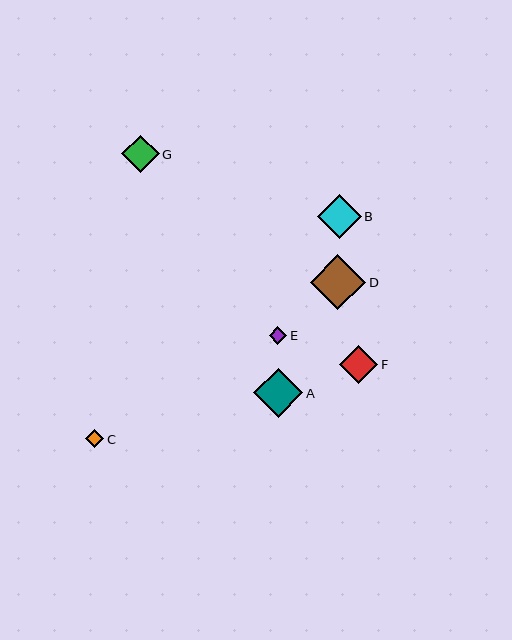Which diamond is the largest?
Diamond D is the largest with a size of approximately 55 pixels.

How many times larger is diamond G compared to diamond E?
Diamond G is approximately 2.2 times the size of diamond E.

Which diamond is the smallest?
Diamond E is the smallest with a size of approximately 17 pixels.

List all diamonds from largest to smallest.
From largest to smallest: D, A, B, F, G, C, E.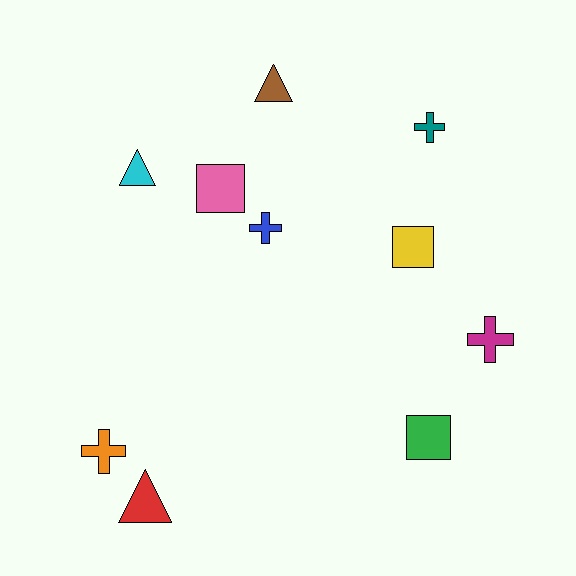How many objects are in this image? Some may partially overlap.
There are 10 objects.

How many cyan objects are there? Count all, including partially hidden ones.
There is 1 cyan object.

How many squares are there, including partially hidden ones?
There are 3 squares.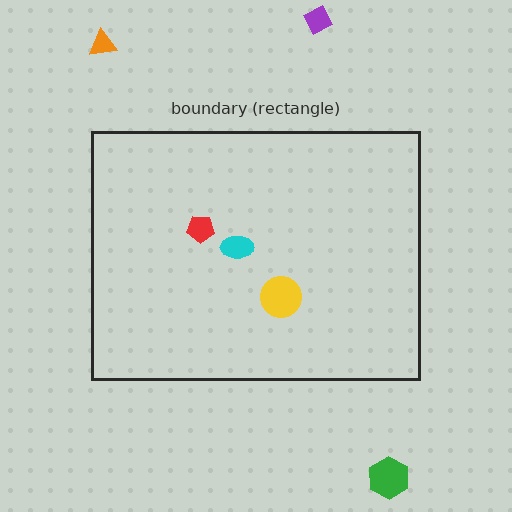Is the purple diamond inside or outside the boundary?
Outside.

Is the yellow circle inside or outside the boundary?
Inside.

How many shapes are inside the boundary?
3 inside, 3 outside.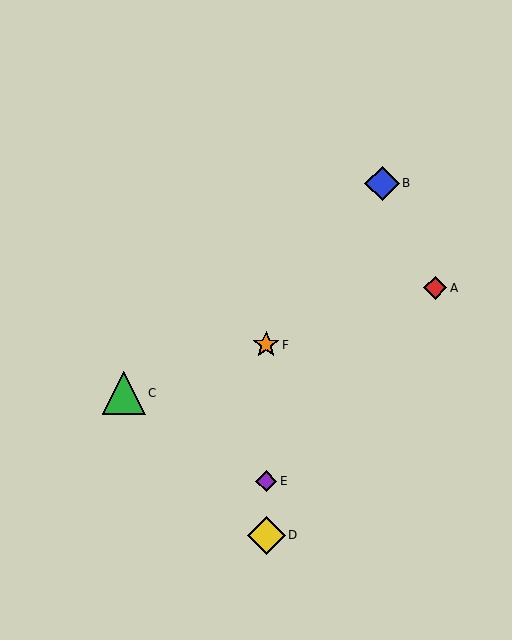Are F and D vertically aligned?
Yes, both are at x≈266.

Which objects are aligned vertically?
Objects D, E, F are aligned vertically.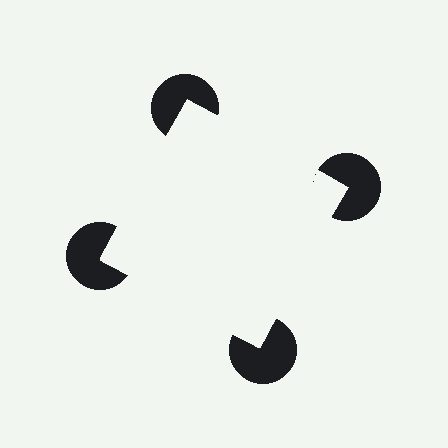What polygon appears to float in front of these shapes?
An illusory square — its edges are inferred from the aligned wedge cuts in the pac-man discs, not physically drawn.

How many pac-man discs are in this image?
There are 4 — one at each vertex of the illusory square.